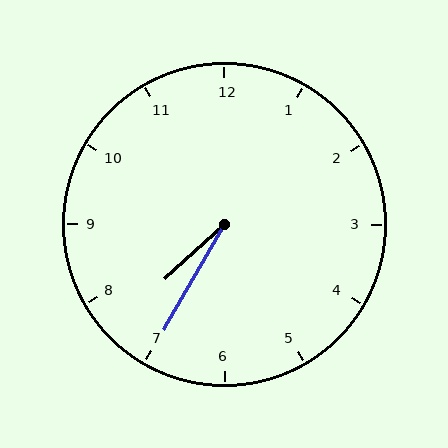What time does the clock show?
7:35.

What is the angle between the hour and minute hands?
Approximately 18 degrees.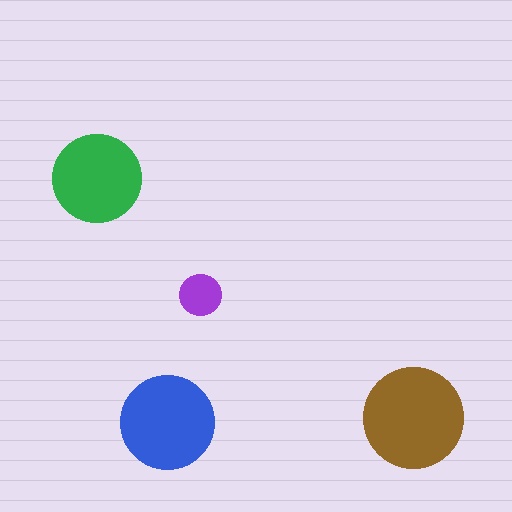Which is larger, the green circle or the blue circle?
The blue one.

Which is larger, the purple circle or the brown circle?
The brown one.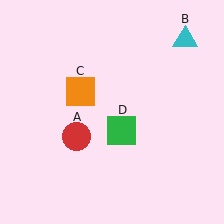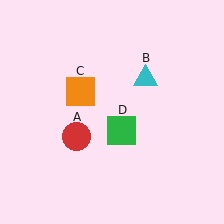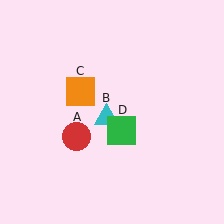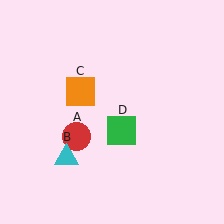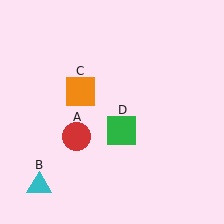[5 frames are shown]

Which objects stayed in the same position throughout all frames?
Red circle (object A) and orange square (object C) and green square (object D) remained stationary.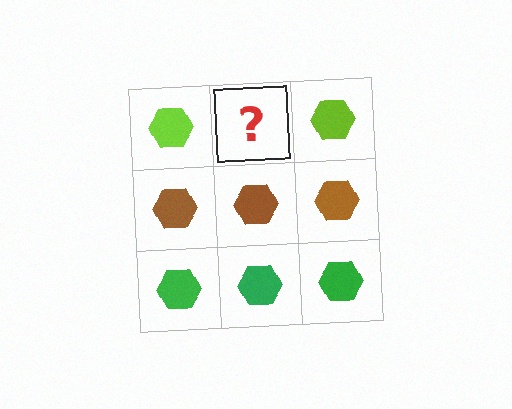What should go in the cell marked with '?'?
The missing cell should contain a lime hexagon.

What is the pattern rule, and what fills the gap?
The rule is that each row has a consistent color. The gap should be filled with a lime hexagon.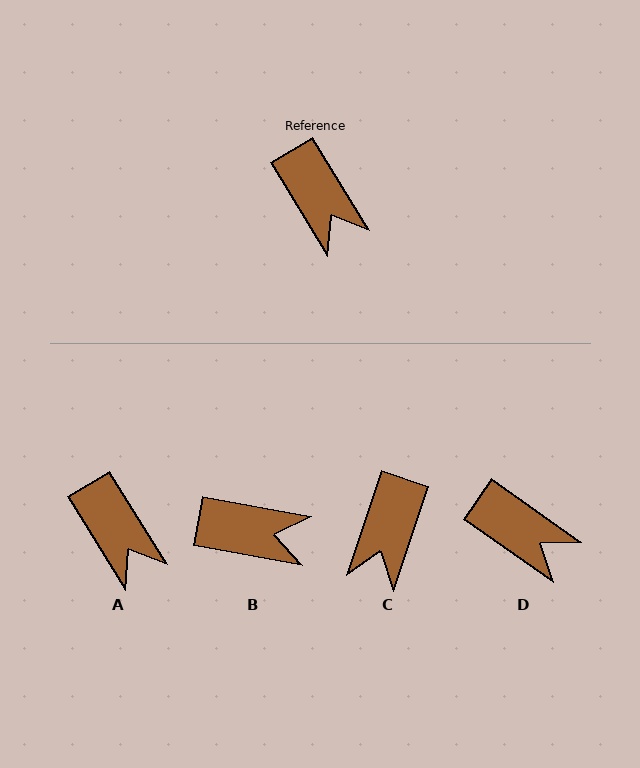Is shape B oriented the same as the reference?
No, it is off by about 48 degrees.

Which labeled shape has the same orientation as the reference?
A.